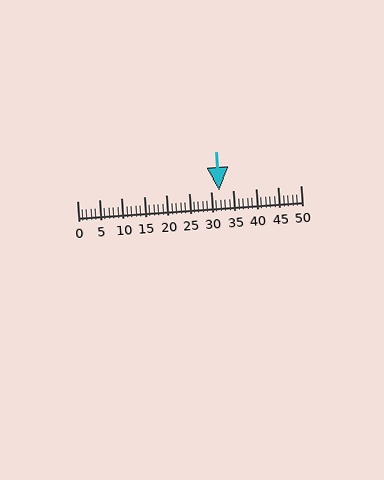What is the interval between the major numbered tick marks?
The major tick marks are spaced 5 units apart.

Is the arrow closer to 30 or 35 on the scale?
The arrow is closer to 30.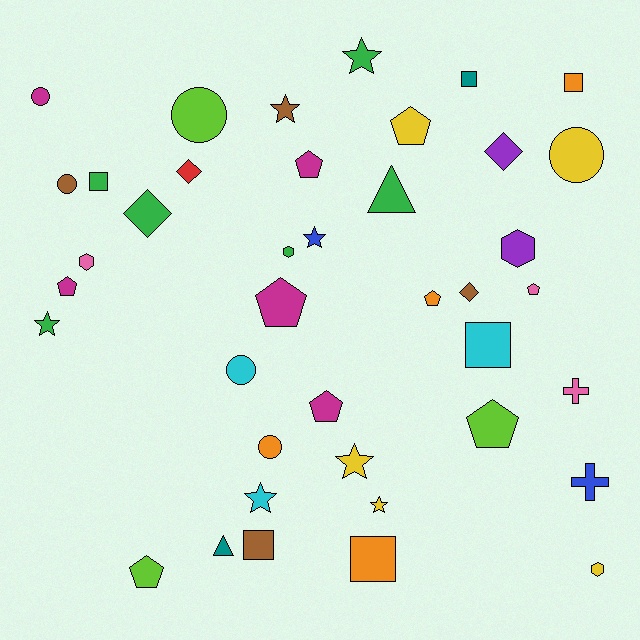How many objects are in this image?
There are 40 objects.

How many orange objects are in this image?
There are 4 orange objects.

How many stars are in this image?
There are 7 stars.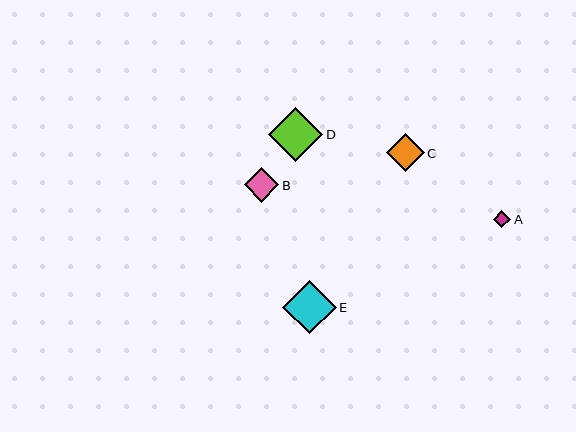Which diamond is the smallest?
Diamond A is the smallest with a size of approximately 18 pixels.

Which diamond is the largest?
Diamond D is the largest with a size of approximately 54 pixels.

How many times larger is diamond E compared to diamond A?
Diamond E is approximately 3.1 times the size of diamond A.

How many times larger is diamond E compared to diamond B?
Diamond E is approximately 1.6 times the size of diamond B.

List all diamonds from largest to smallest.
From largest to smallest: D, E, C, B, A.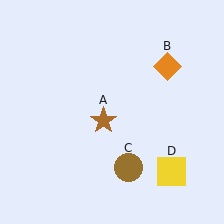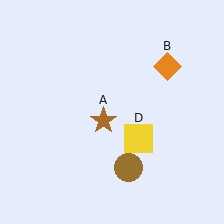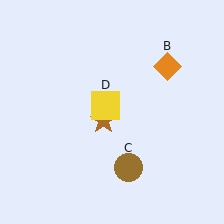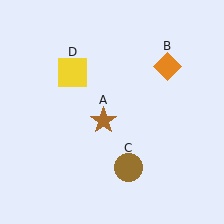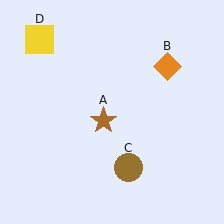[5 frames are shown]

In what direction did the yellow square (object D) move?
The yellow square (object D) moved up and to the left.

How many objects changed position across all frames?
1 object changed position: yellow square (object D).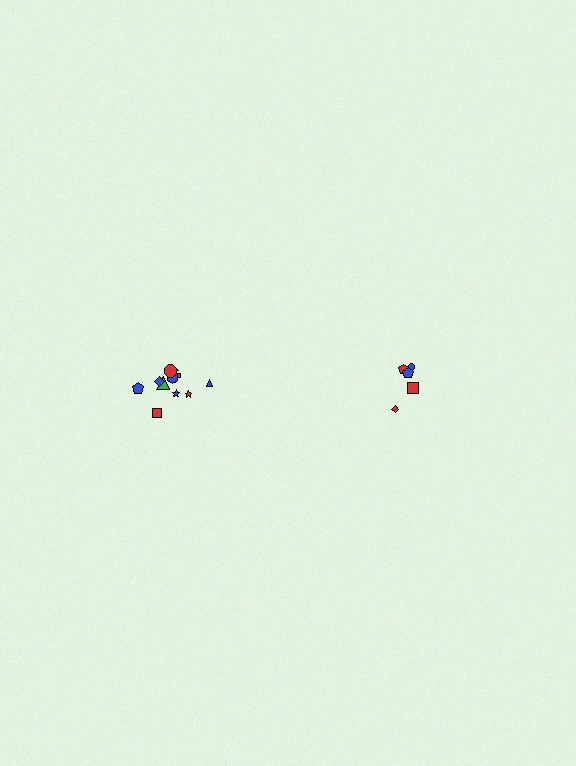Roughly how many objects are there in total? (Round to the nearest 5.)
Roughly 15 objects in total.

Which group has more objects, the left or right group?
The left group.